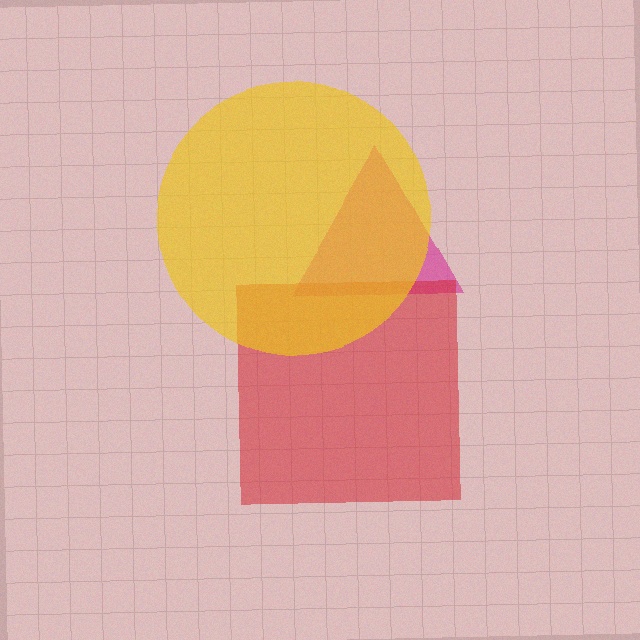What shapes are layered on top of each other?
The layered shapes are: a magenta triangle, a red square, a yellow circle.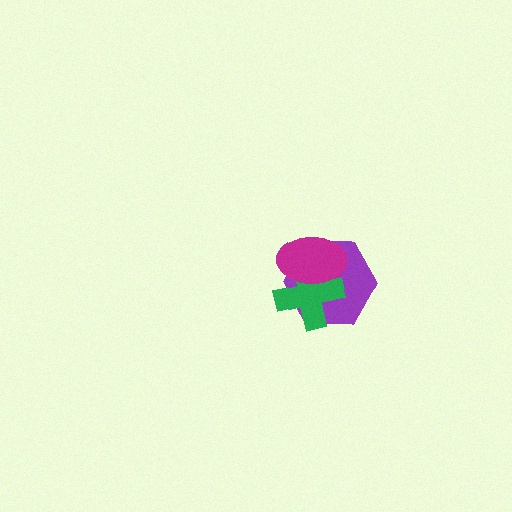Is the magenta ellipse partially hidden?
No, no other shape covers it.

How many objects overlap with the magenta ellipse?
2 objects overlap with the magenta ellipse.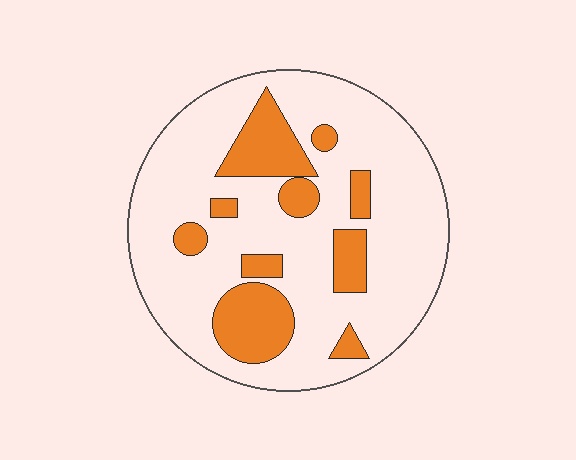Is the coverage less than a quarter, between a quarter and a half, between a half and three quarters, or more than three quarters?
Less than a quarter.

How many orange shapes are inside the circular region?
10.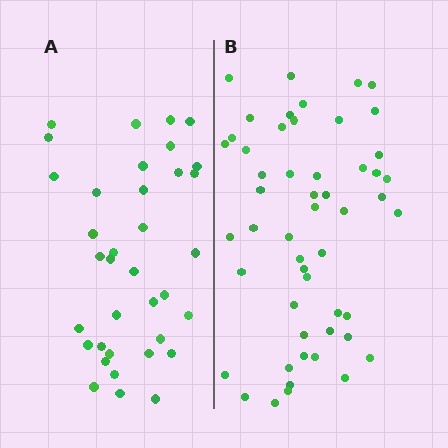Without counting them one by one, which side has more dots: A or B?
Region B (the right region) has more dots.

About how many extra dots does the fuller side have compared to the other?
Region B has approximately 15 more dots than region A.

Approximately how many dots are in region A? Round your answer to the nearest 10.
About 40 dots. (The exact count is 36, which rounds to 40.)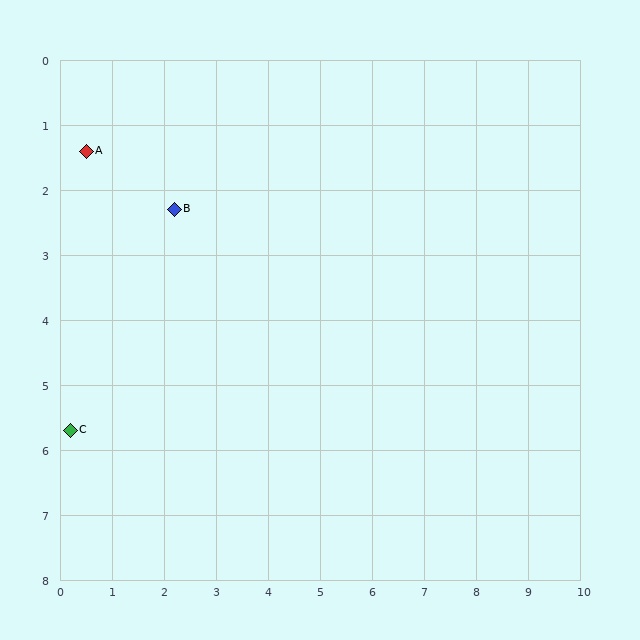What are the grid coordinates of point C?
Point C is at approximately (0.2, 5.7).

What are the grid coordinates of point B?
Point B is at approximately (2.2, 2.3).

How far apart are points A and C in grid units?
Points A and C are about 4.3 grid units apart.